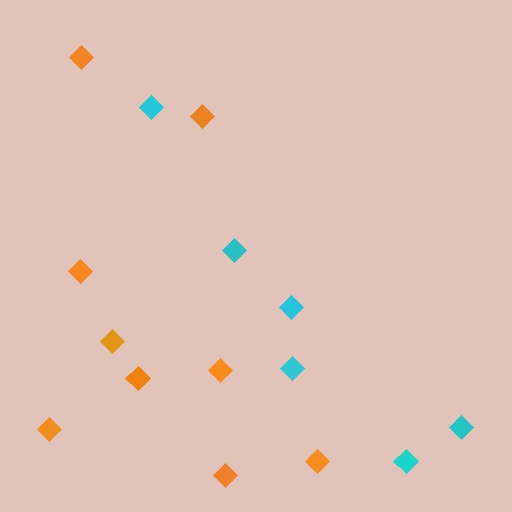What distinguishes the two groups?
There are 2 groups: one group of cyan diamonds (6) and one group of orange diamonds (9).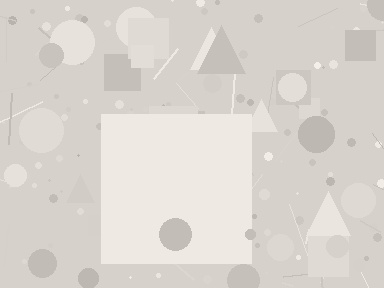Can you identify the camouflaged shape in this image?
The camouflaged shape is a square.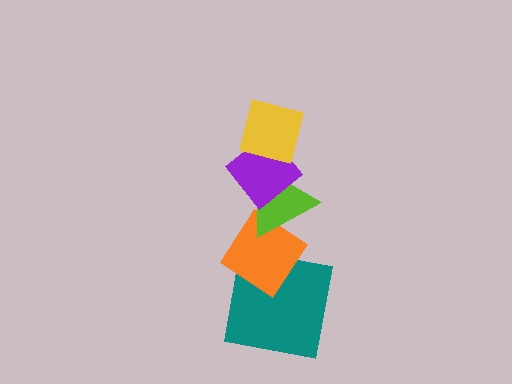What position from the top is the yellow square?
The yellow square is 1st from the top.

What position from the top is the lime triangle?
The lime triangle is 3rd from the top.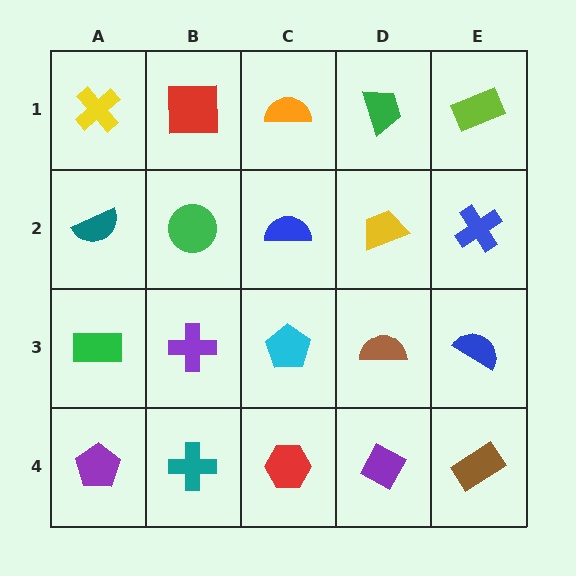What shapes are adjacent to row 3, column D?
A yellow trapezoid (row 2, column D), a purple diamond (row 4, column D), a cyan pentagon (row 3, column C), a blue semicircle (row 3, column E).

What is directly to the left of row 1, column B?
A yellow cross.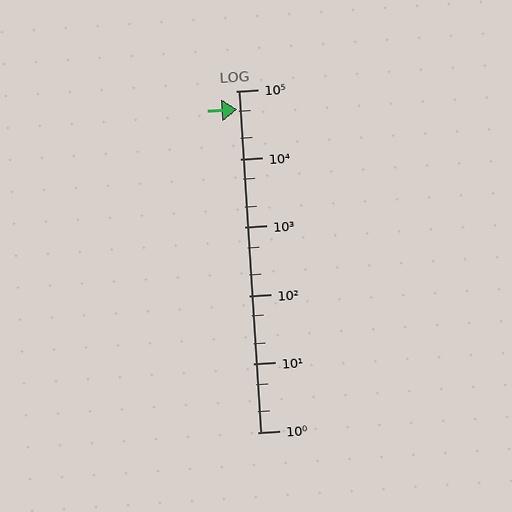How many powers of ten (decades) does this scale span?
The scale spans 5 decades, from 1 to 100000.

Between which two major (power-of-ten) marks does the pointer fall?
The pointer is between 10000 and 100000.